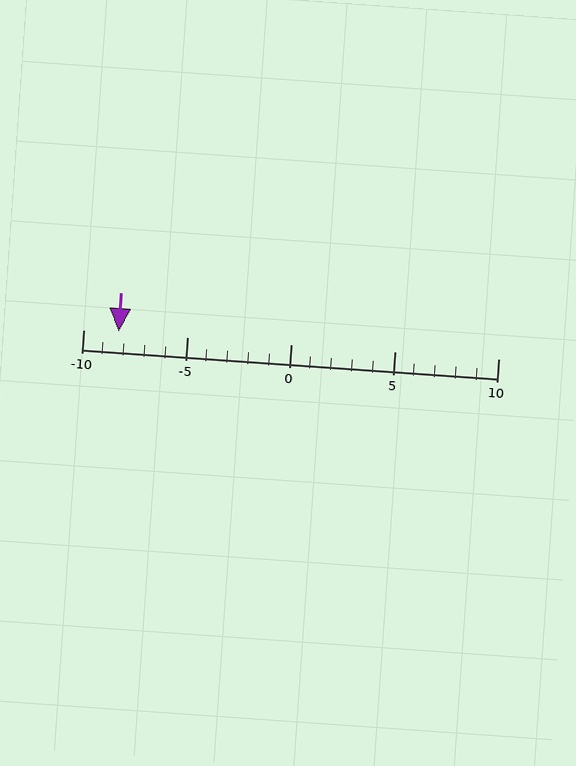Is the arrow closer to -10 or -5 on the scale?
The arrow is closer to -10.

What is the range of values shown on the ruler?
The ruler shows values from -10 to 10.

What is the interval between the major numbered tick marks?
The major tick marks are spaced 5 units apart.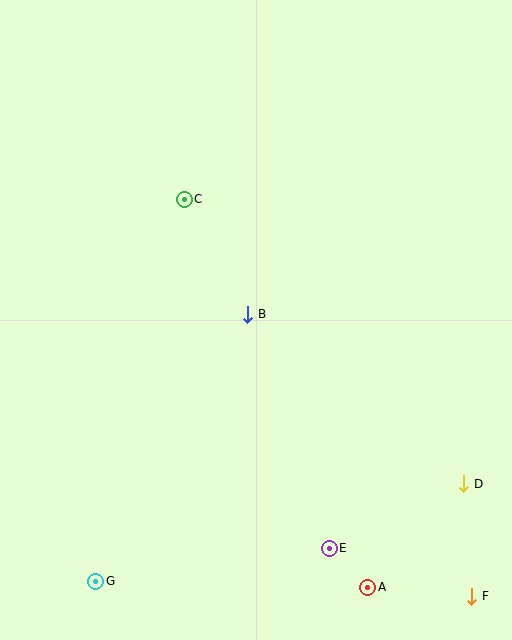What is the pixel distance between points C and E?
The distance between C and E is 378 pixels.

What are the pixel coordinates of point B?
Point B is at (248, 314).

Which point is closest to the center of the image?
Point B at (248, 314) is closest to the center.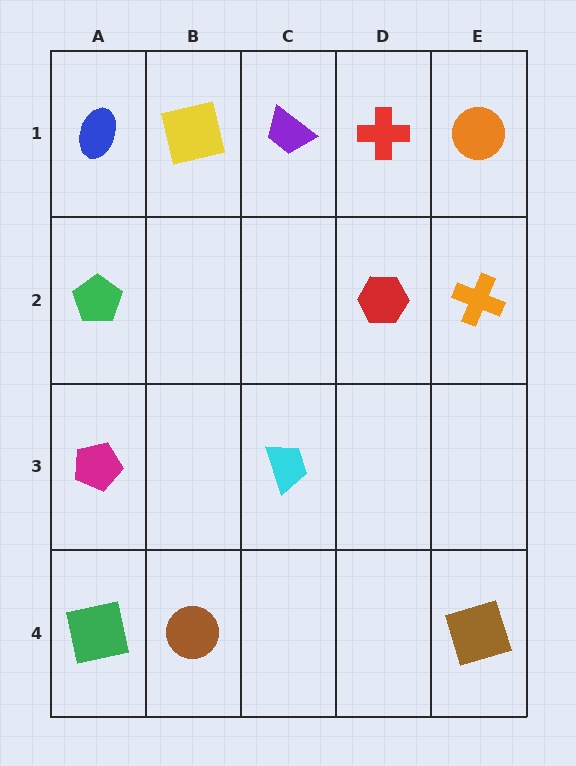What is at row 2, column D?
A red hexagon.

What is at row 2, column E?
An orange cross.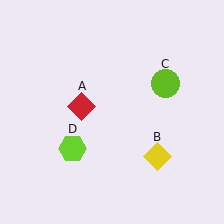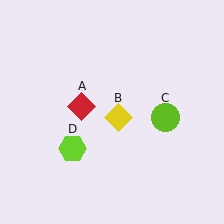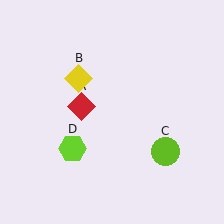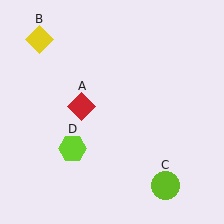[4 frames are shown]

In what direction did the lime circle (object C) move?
The lime circle (object C) moved down.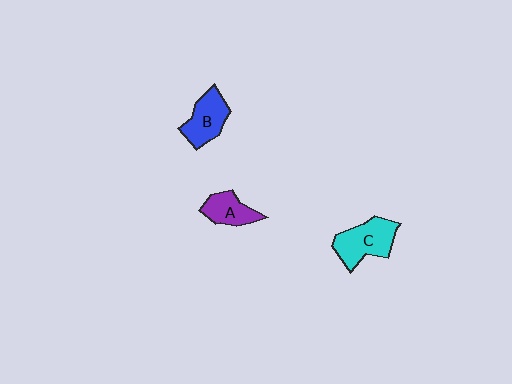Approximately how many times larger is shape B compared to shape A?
Approximately 1.3 times.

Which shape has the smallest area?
Shape A (purple).